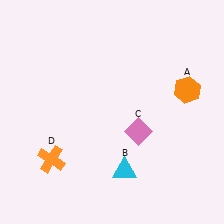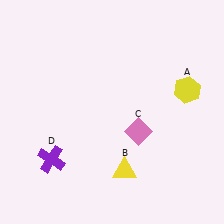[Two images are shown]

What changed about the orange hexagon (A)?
In Image 1, A is orange. In Image 2, it changed to yellow.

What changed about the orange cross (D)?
In Image 1, D is orange. In Image 2, it changed to purple.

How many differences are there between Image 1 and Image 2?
There are 3 differences between the two images.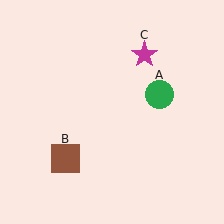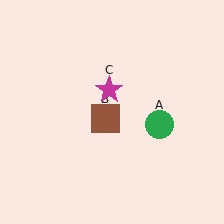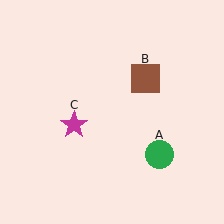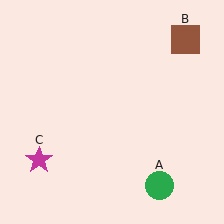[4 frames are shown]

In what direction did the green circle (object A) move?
The green circle (object A) moved down.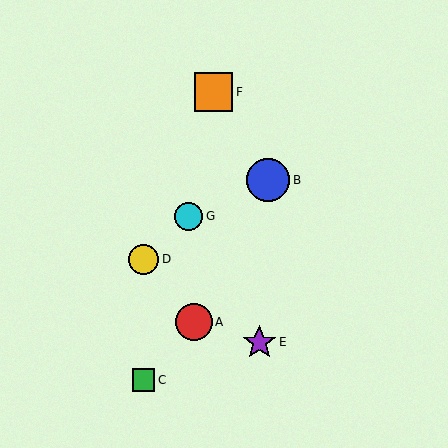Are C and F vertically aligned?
No, C is at x≈144 and F is at x≈214.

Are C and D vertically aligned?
Yes, both are at x≈144.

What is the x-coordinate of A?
Object A is at x≈194.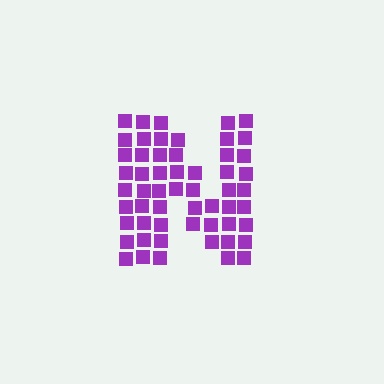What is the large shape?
The large shape is the letter N.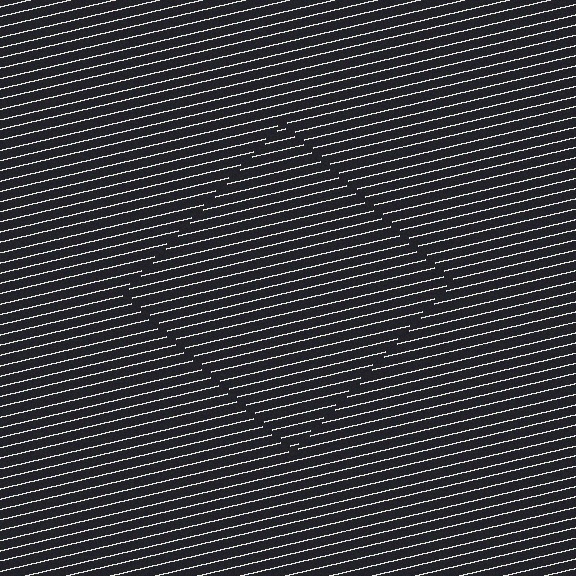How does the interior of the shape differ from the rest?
The interior of the shape contains the same grating, shifted by half a period — the contour is defined by the phase discontinuity where line-ends from the inner and outer gratings abut.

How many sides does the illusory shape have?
4 sides — the line-ends trace a square.